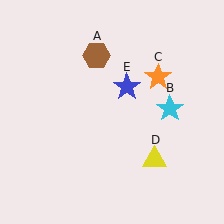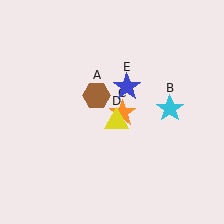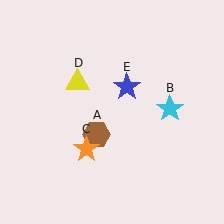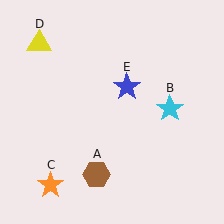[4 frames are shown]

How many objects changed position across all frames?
3 objects changed position: brown hexagon (object A), orange star (object C), yellow triangle (object D).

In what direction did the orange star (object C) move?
The orange star (object C) moved down and to the left.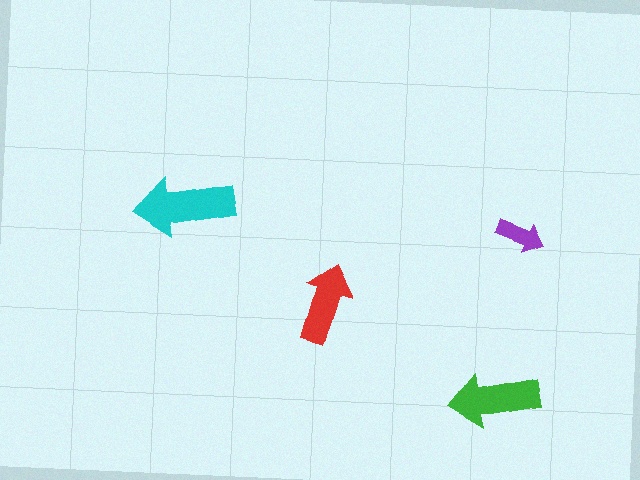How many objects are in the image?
There are 4 objects in the image.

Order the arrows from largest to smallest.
the cyan one, the green one, the red one, the purple one.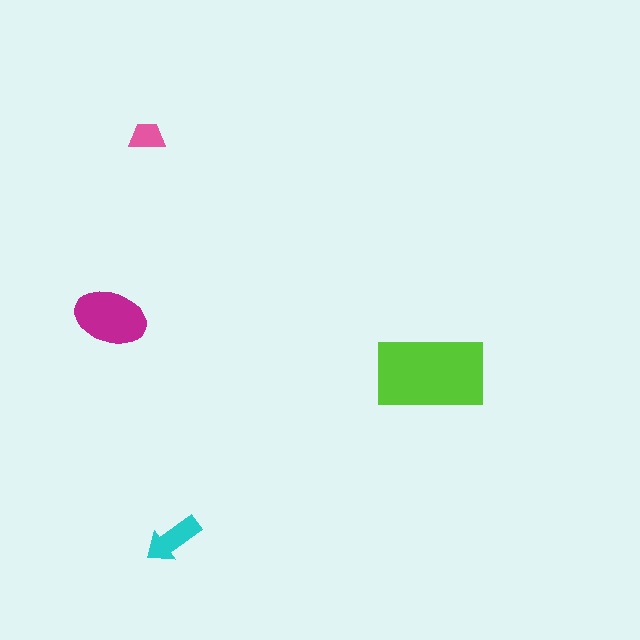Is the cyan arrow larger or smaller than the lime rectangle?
Smaller.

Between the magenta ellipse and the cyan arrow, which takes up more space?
The magenta ellipse.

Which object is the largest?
The lime rectangle.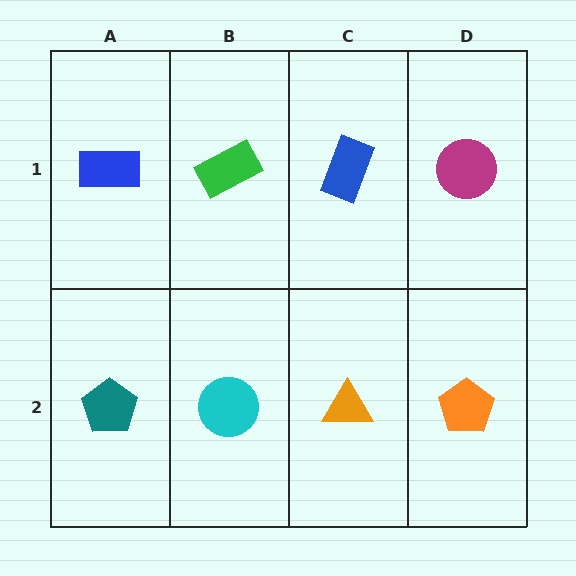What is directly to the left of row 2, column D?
An orange triangle.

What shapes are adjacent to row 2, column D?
A magenta circle (row 1, column D), an orange triangle (row 2, column C).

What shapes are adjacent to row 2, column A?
A blue rectangle (row 1, column A), a cyan circle (row 2, column B).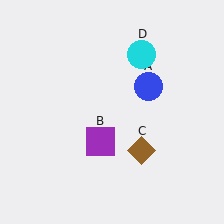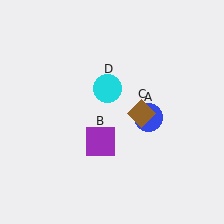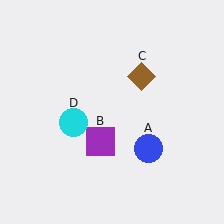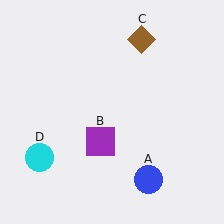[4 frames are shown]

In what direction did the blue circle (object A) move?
The blue circle (object A) moved down.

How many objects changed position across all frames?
3 objects changed position: blue circle (object A), brown diamond (object C), cyan circle (object D).